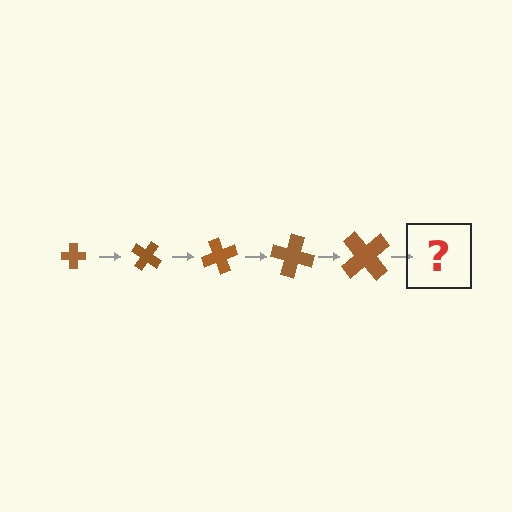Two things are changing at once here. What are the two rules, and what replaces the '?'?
The two rules are that the cross grows larger each step and it rotates 35 degrees each step. The '?' should be a cross, larger than the previous one and rotated 175 degrees from the start.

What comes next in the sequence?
The next element should be a cross, larger than the previous one and rotated 175 degrees from the start.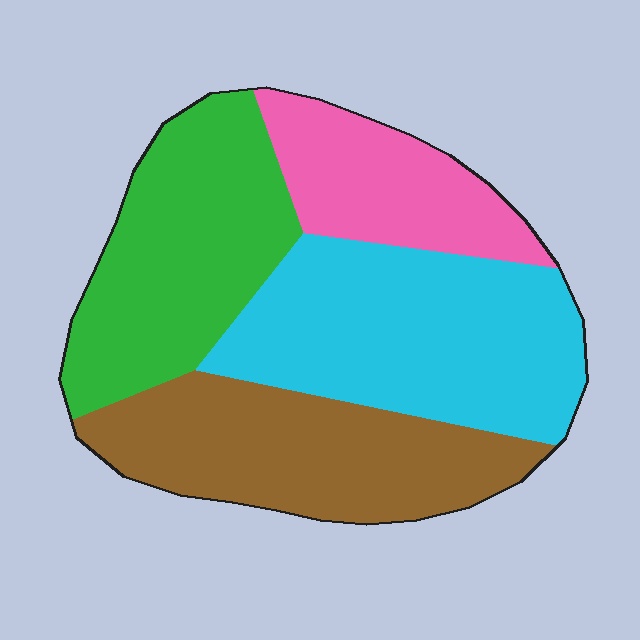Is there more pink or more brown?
Brown.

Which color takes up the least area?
Pink, at roughly 15%.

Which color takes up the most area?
Cyan, at roughly 30%.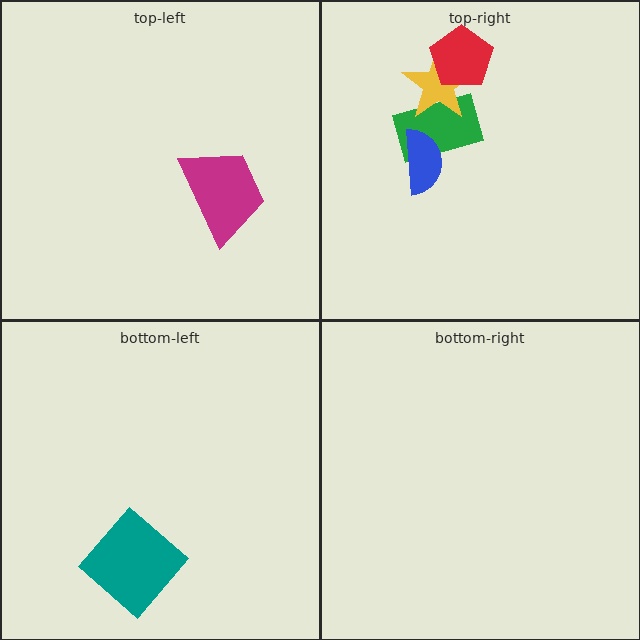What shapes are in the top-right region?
The green rectangle, the yellow star, the blue semicircle, the red pentagon.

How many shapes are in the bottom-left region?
1.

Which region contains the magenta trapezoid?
The top-left region.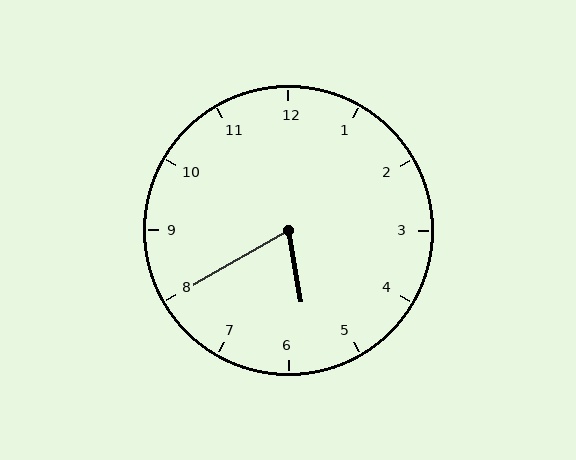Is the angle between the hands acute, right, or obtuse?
It is acute.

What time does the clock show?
5:40.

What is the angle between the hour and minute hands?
Approximately 70 degrees.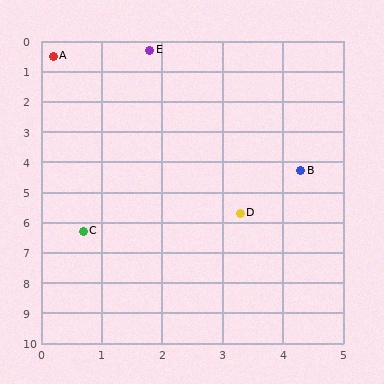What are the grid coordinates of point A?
Point A is at approximately (0.2, 0.5).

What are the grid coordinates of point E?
Point E is at approximately (1.8, 0.3).